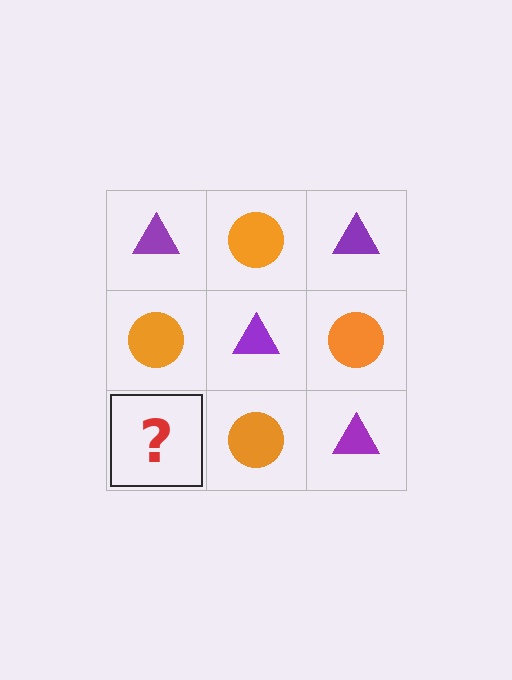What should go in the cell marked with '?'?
The missing cell should contain a purple triangle.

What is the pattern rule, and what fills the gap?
The rule is that it alternates purple triangle and orange circle in a checkerboard pattern. The gap should be filled with a purple triangle.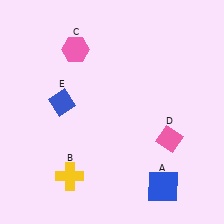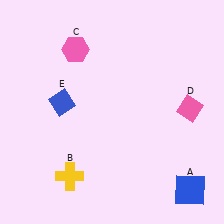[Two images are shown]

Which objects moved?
The objects that moved are: the blue square (A), the pink diamond (D).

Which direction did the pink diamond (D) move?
The pink diamond (D) moved up.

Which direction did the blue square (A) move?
The blue square (A) moved right.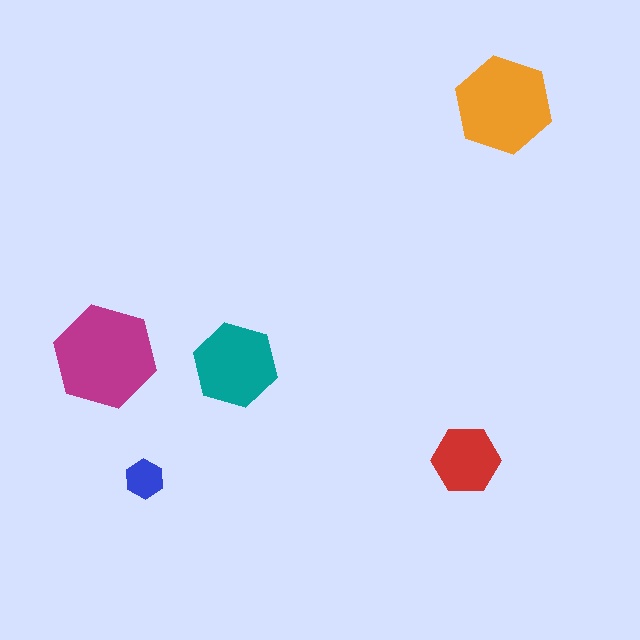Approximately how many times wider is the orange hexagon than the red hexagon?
About 1.5 times wider.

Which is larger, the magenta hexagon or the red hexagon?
The magenta one.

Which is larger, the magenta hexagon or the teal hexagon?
The magenta one.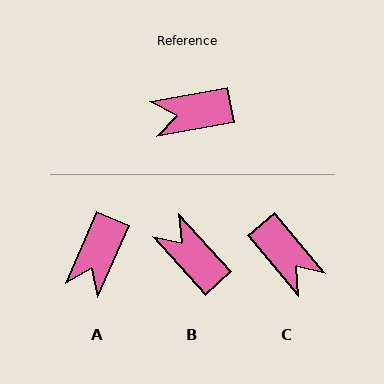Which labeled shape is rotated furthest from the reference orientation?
C, about 120 degrees away.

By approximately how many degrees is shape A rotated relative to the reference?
Approximately 56 degrees counter-clockwise.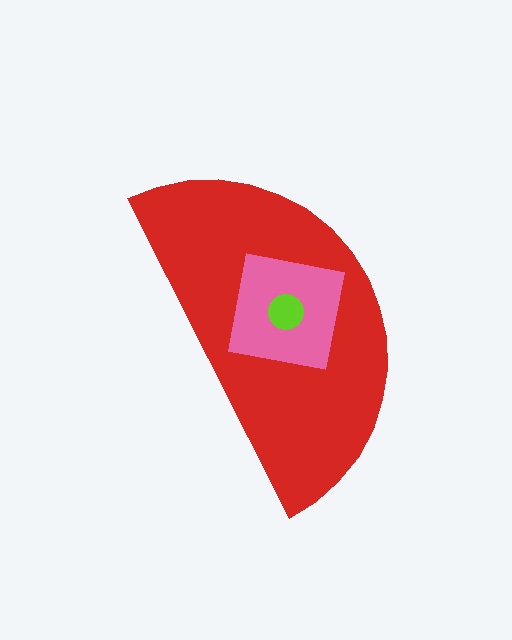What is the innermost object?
The lime circle.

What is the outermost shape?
The red semicircle.